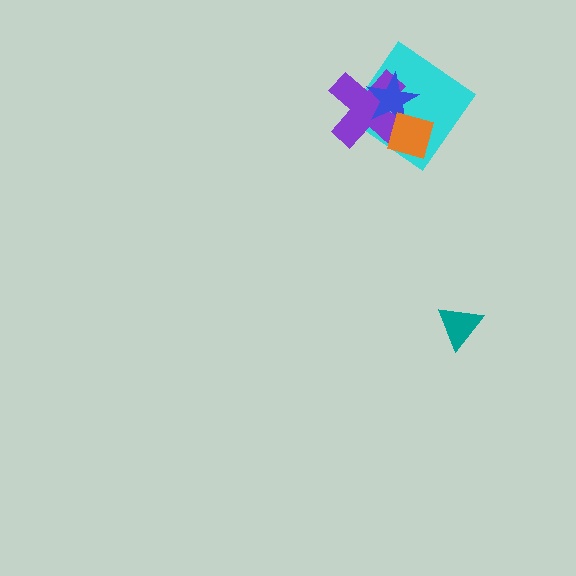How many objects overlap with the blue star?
3 objects overlap with the blue star.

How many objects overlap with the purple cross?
3 objects overlap with the purple cross.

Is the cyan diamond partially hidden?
Yes, it is partially covered by another shape.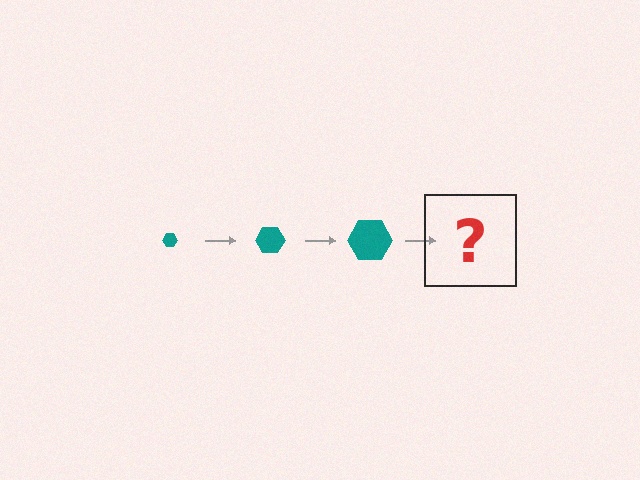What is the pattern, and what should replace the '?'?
The pattern is that the hexagon gets progressively larger each step. The '?' should be a teal hexagon, larger than the previous one.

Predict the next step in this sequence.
The next step is a teal hexagon, larger than the previous one.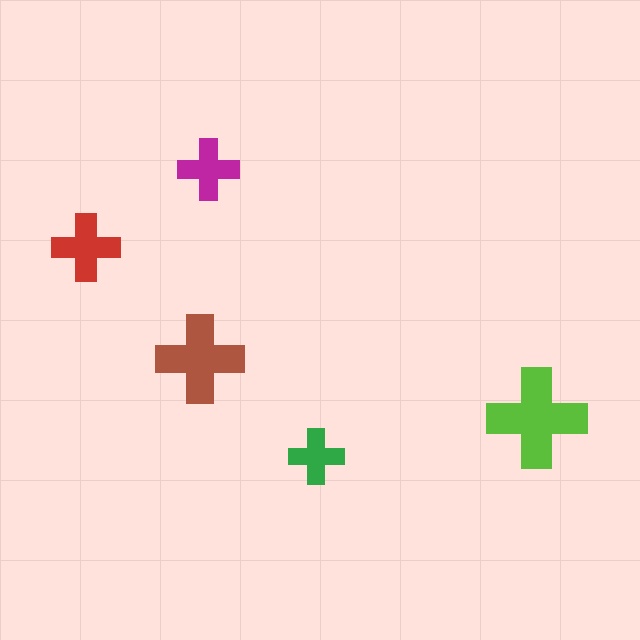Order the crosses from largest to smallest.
the lime one, the brown one, the red one, the magenta one, the green one.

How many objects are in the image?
There are 5 objects in the image.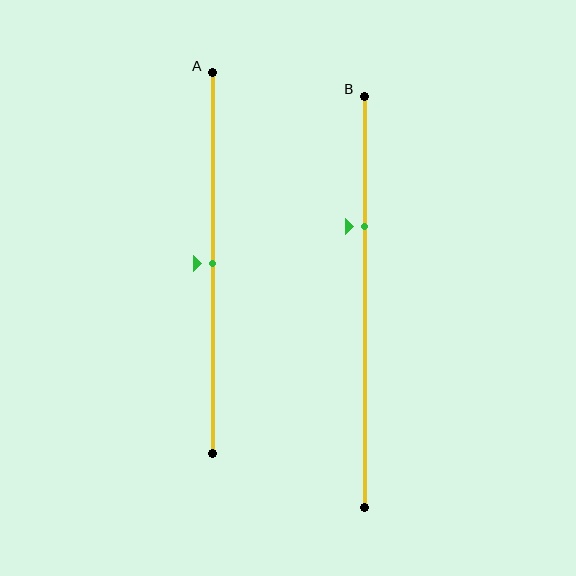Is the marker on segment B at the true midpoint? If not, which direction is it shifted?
No, the marker on segment B is shifted upward by about 18% of the segment length.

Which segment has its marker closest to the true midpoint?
Segment A has its marker closest to the true midpoint.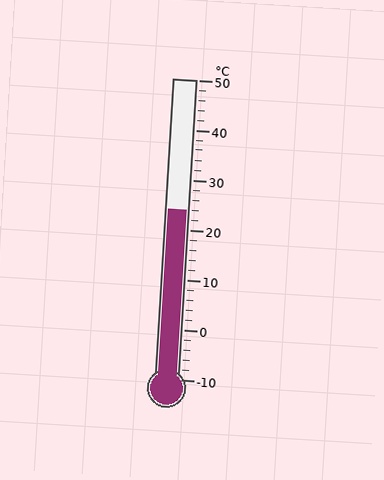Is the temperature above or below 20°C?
The temperature is above 20°C.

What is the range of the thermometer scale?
The thermometer scale ranges from -10°C to 50°C.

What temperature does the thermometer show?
The thermometer shows approximately 24°C.